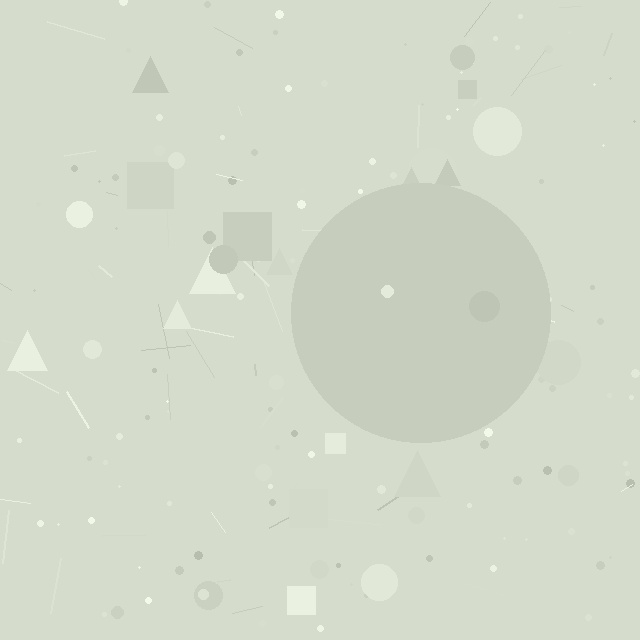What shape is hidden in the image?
A circle is hidden in the image.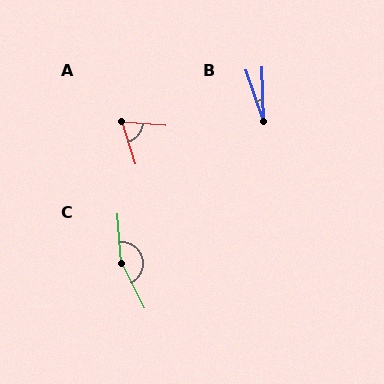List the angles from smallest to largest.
B (16°), A (68°), C (157°).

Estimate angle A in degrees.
Approximately 68 degrees.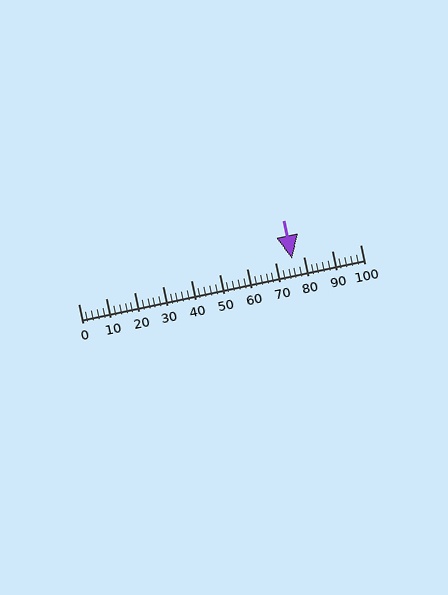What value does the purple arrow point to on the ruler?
The purple arrow points to approximately 76.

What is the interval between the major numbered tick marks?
The major tick marks are spaced 10 units apart.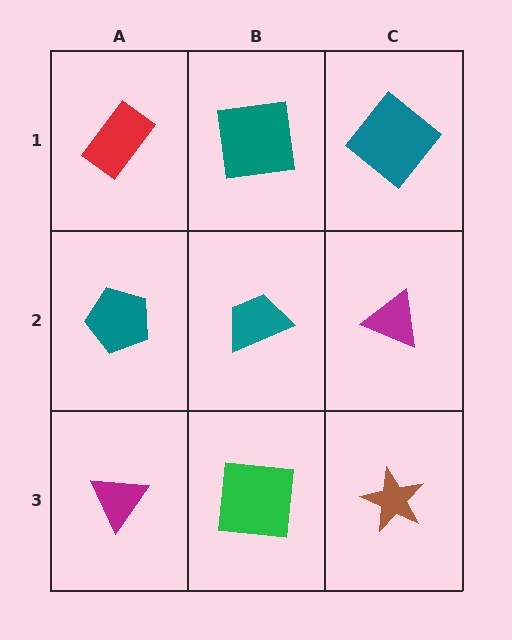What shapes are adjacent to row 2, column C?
A teal diamond (row 1, column C), a brown star (row 3, column C), a teal trapezoid (row 2, column B).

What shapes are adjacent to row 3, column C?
A magenta triangle (row 2, column C), a green square (row 3, column B).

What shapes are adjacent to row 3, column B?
A teal trapezoid (row 2, column B), a magenta triangle (row 3, column A), a brown star (row 3, column C).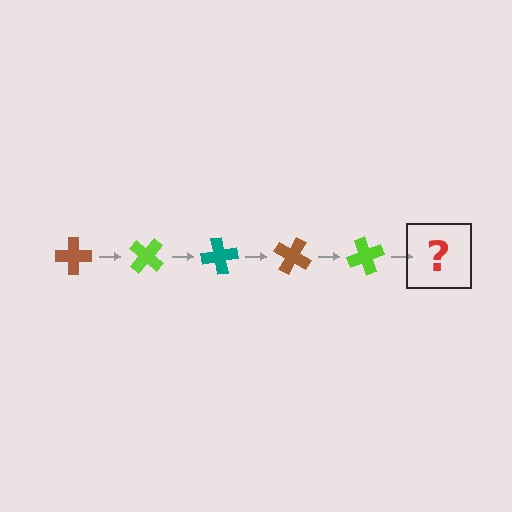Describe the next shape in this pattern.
It should be a teal cross, rotated 200 degrees from the start.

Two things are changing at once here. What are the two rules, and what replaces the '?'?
The two rules are that it rotates 40 degrees each step and the color cycles through brown, lime, and teal. The '?' should be a teal cross, rotated 200 degrees from the start.